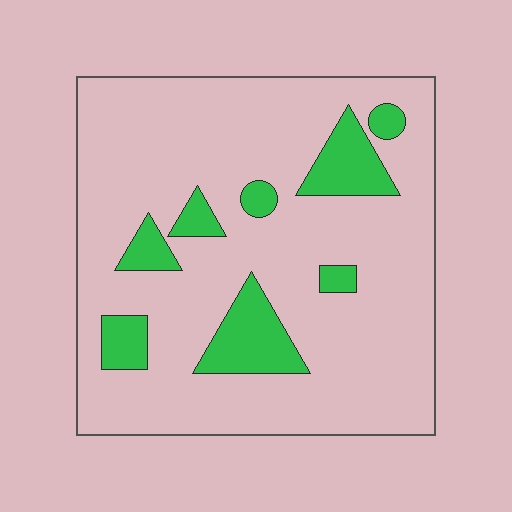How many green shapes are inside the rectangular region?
8.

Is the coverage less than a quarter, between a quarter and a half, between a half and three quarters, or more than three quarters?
Less than a quarter.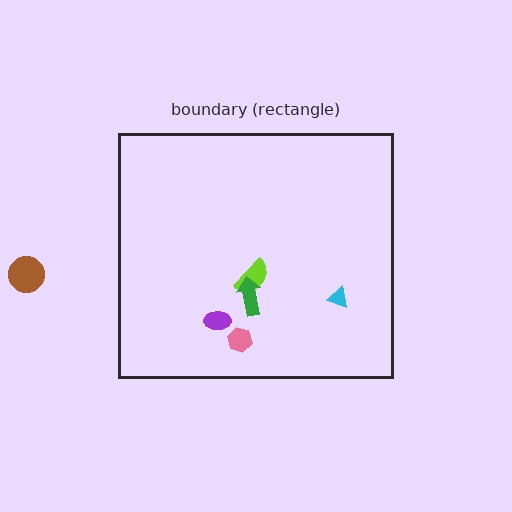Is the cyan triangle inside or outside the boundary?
Inside.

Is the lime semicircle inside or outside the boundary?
Inside.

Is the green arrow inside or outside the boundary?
Inside.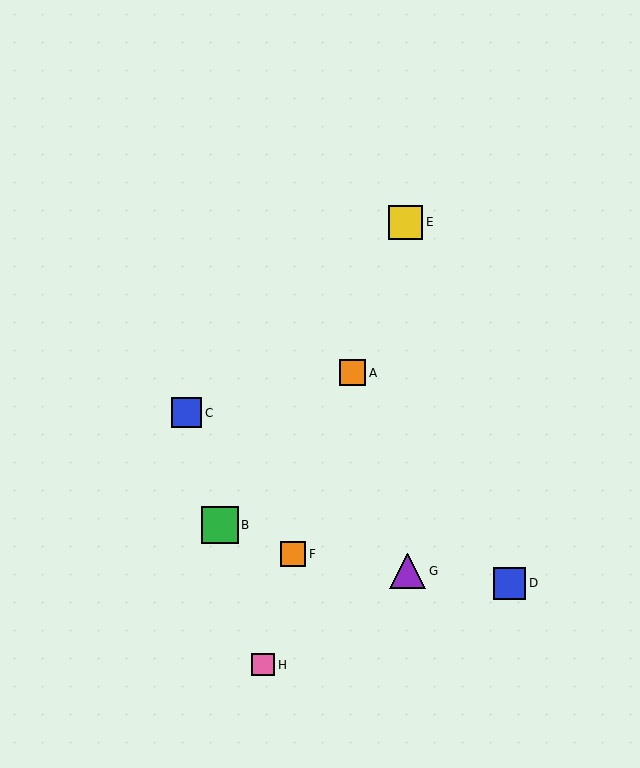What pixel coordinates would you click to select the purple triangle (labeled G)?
Click at (408, 571) to select the purple triangle G.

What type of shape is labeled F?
Shape F is an orange square.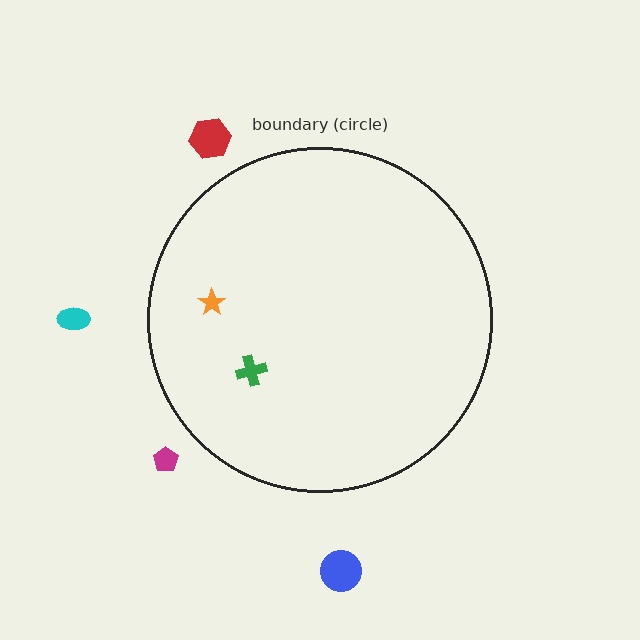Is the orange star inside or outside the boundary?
Inside.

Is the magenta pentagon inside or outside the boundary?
Outside.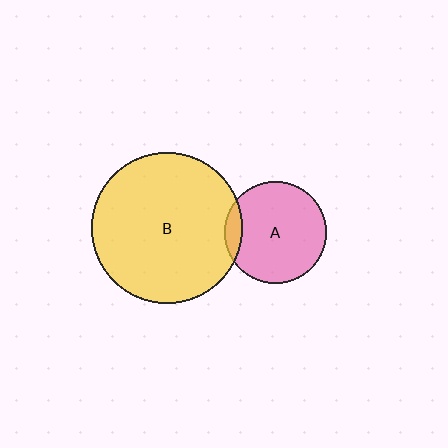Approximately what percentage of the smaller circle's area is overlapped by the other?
Approximately 10%.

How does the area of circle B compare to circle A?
Approximately 2.2 times.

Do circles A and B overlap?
Yes.